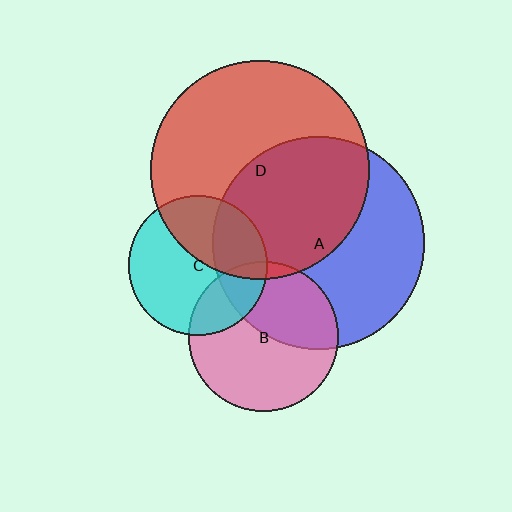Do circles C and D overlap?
Yes.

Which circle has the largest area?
Circle D (red).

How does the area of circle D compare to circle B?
Approximately 2.1 times.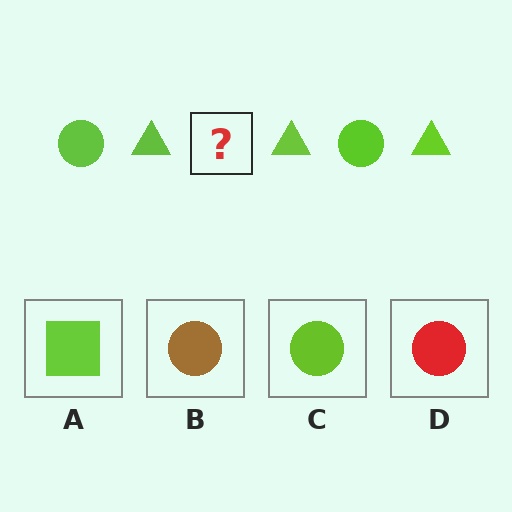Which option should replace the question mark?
Option C.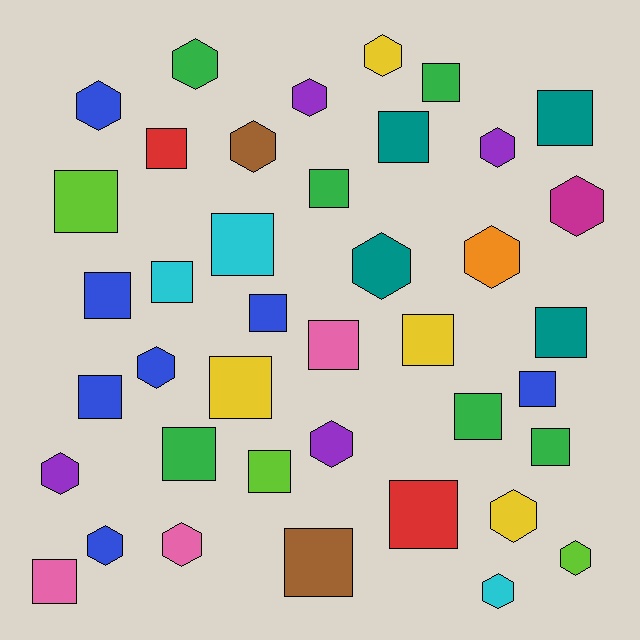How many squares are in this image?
There are 23 squares.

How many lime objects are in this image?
There are 3 lime objects.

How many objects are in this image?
There are 40 objects.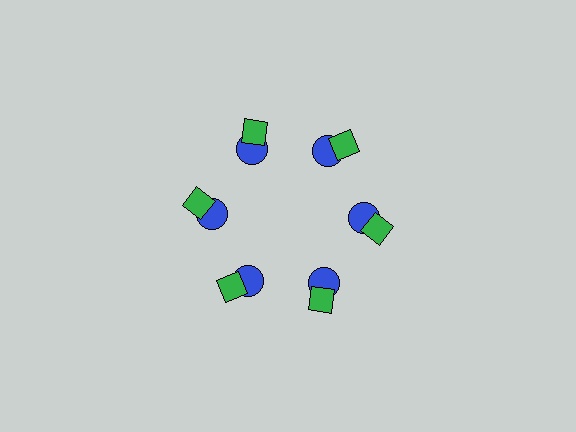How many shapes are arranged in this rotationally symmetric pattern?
There are 12 shapes, arranged in 6 groups of 2.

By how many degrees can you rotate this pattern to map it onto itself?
The pattern maps onto itself every 60 degrees of rotation.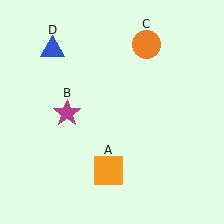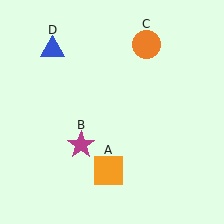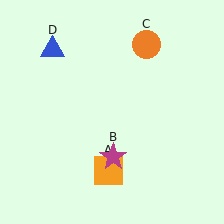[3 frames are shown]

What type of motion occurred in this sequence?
The magenta star (object B) rotated counterclockwise around the center of the scene.